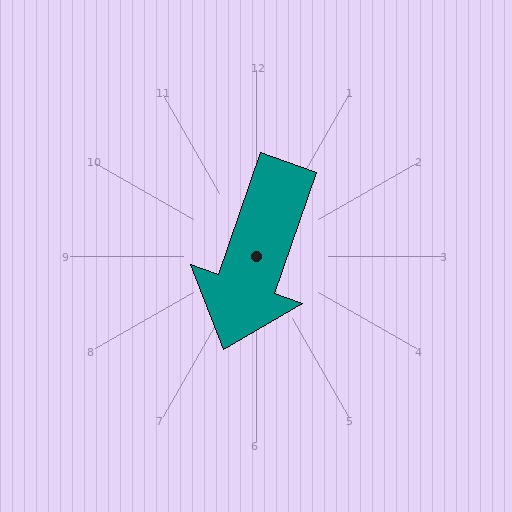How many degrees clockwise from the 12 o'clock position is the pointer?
Approximately 199 degrees.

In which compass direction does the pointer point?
South.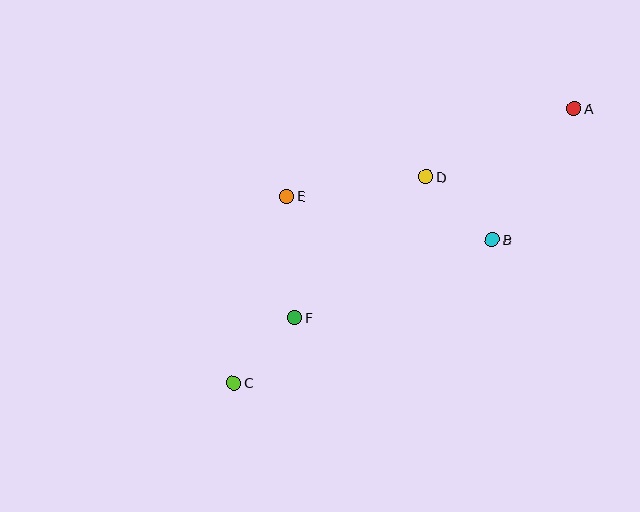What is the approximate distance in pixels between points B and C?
The distance between B and C is approximately 295 pixels.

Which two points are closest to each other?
Points C and F are closest to each other.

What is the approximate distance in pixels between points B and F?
The distance between B and F is approximately 212 pixels.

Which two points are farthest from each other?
Points A and C are farthest from each other.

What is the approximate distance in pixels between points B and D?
The distance between B and D is approximately 91 pixels.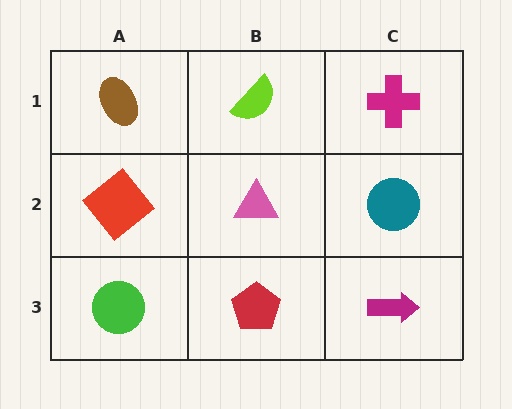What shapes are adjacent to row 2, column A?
A brown ellipse (row 1, column A), a green circle (row 3, column A), a pink triangle (row 2, column B).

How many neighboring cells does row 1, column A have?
2.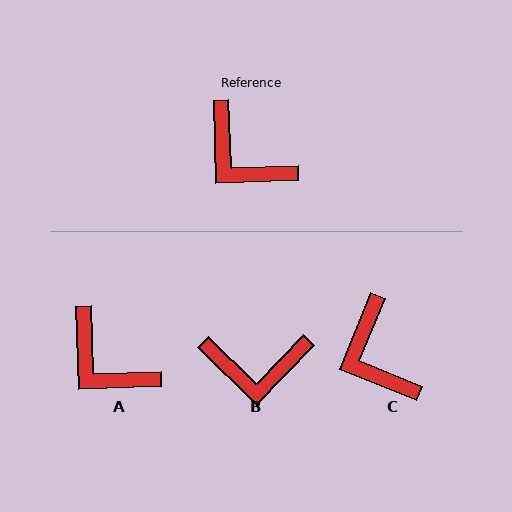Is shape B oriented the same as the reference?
No, it is off by about 44 degrees.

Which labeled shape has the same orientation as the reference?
A.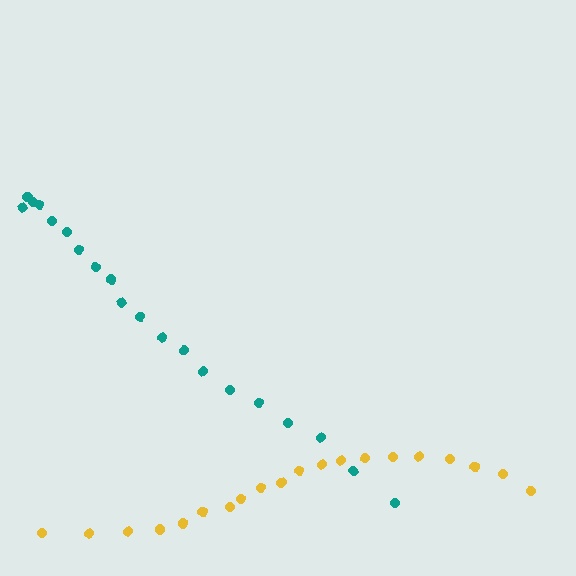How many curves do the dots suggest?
There are 2 distinct paths.